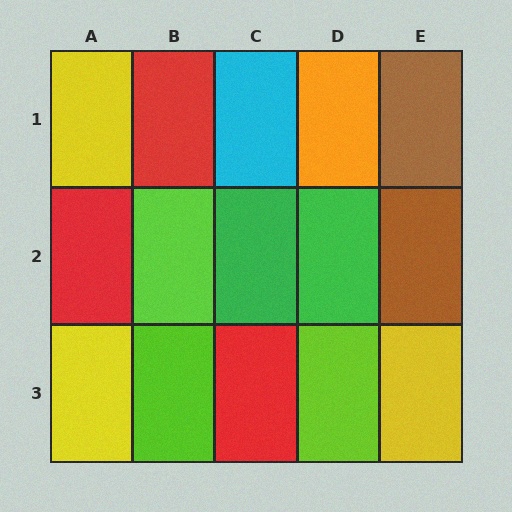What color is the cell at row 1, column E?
Brown.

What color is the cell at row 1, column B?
Red.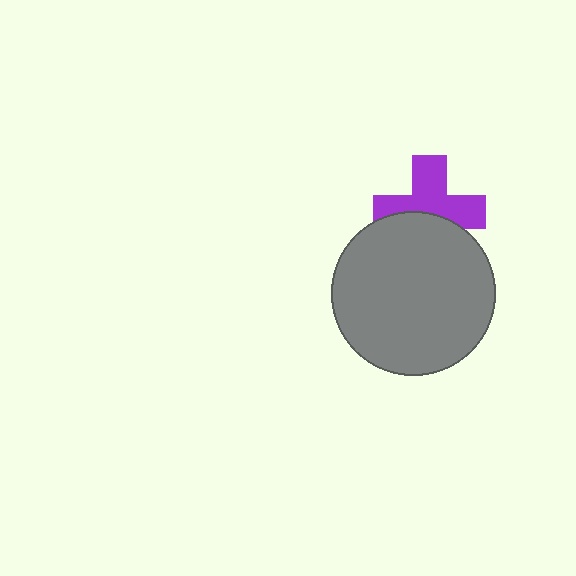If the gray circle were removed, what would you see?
You would see the complete purple cross.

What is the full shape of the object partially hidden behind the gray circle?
The partially hidden object is a purple cross.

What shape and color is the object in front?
The object in front is a gray circle.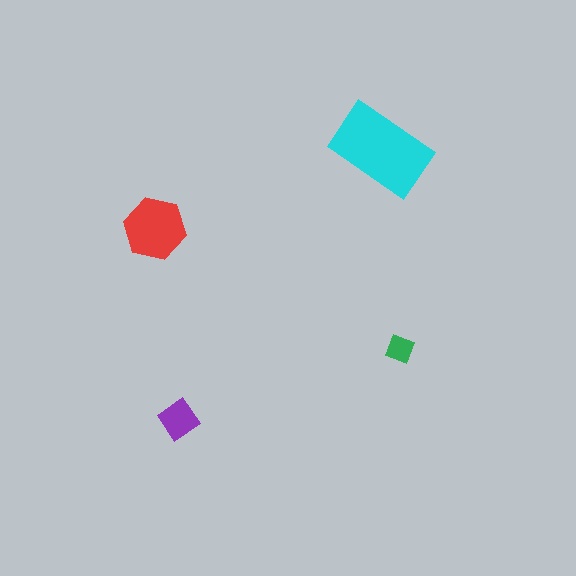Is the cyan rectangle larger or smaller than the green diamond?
Larger.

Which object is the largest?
The cyan rectangle.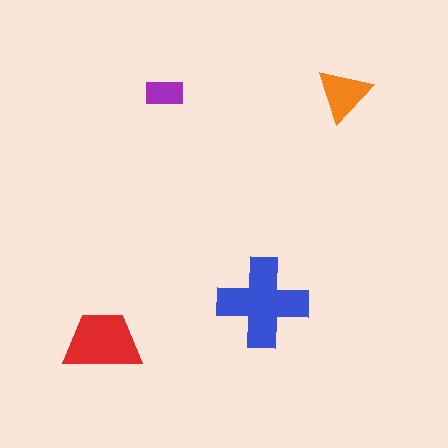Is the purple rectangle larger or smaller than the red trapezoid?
Smaller.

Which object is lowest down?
The red trapezoid is bottommost.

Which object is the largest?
The blue cross.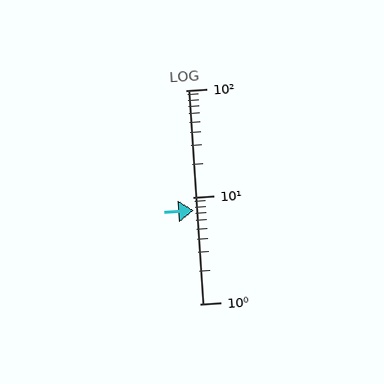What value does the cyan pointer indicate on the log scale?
The pointer indicates approximately 7.4.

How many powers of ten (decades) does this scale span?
The scale spans 2 decades, from 1 to 100.